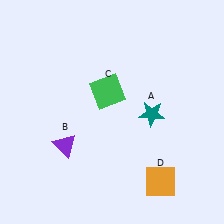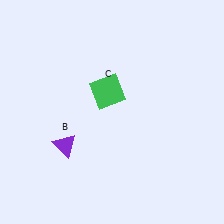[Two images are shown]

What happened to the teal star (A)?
The teal star (A) was removed in Image 2. It was in the bottom-right area of Image 1.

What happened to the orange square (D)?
The orange square (D) was removed in Image 2. It was in the bottom-right area of Image 1.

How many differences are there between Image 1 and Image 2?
There are 2 differences between the two images.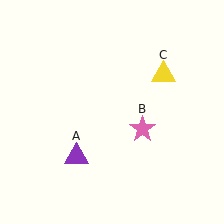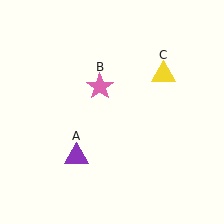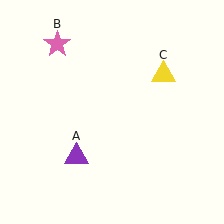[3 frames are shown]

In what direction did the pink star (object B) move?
The pink star (object B) moved up and to the left.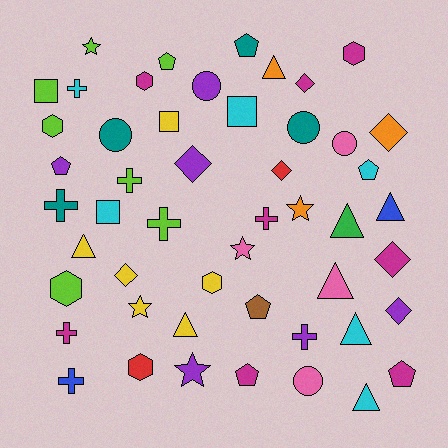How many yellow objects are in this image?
There are 6 yellow objects.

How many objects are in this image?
There are 50 objects.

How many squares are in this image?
There are 4 squares.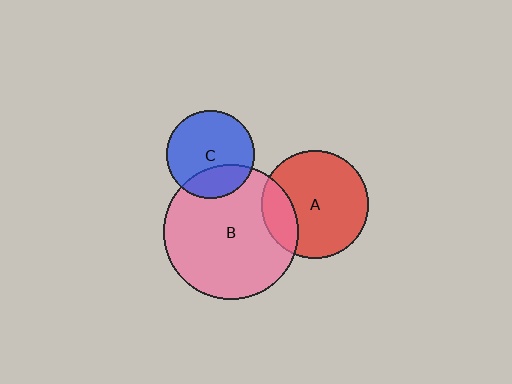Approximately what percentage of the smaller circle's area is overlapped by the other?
Approximately 25%.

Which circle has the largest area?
Circle B (pink).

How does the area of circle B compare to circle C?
Approximately 2.3 times.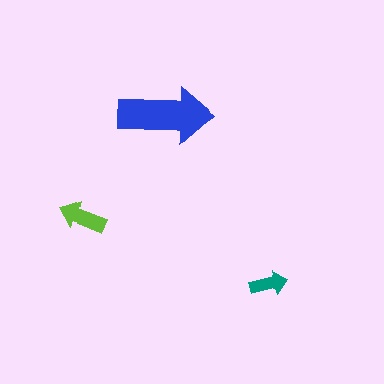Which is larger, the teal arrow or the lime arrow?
The lime one.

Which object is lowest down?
The teal arrow is bottommost.